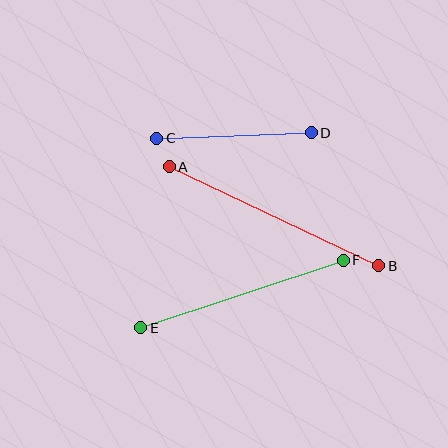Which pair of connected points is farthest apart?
Points A and B are farthest apart.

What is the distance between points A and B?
The distance is approximately 232 pixels.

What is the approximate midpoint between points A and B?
The midpoint is at approximately (274, 216) pixels.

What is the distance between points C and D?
The distance is approximately 154 pixels.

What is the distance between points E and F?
The distance is approximately 213 pixels.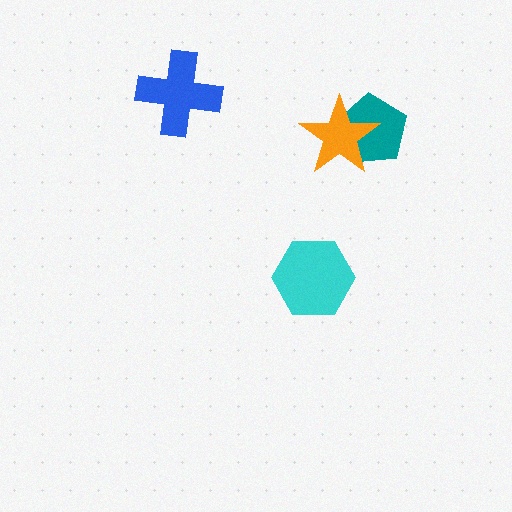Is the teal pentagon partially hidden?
Yes, it is partially covered by another shape.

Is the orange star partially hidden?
No, no other shape covers it.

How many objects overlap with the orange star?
1 object overlaps with the orange star.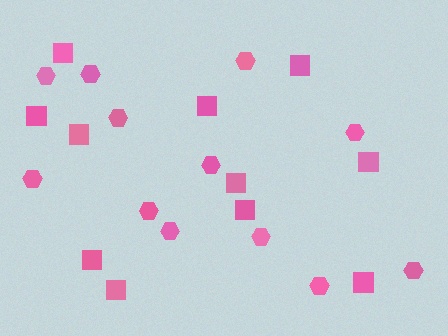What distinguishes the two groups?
There are 2 groups: one group of squares (11) and one group of hexagons (12).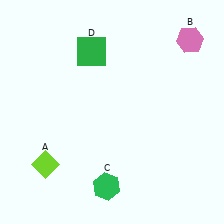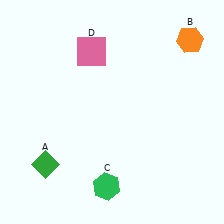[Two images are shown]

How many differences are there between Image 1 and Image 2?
There are 3 differences between the two images.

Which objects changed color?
A changed from lime to green. B changed from pink to orange. D changed from green to pink.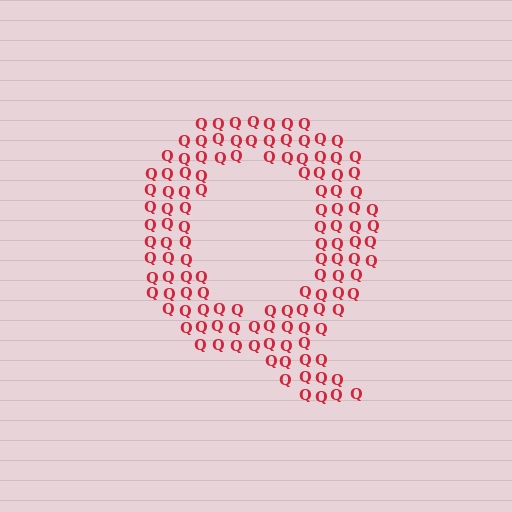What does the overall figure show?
The overall figure shows the letter Q.